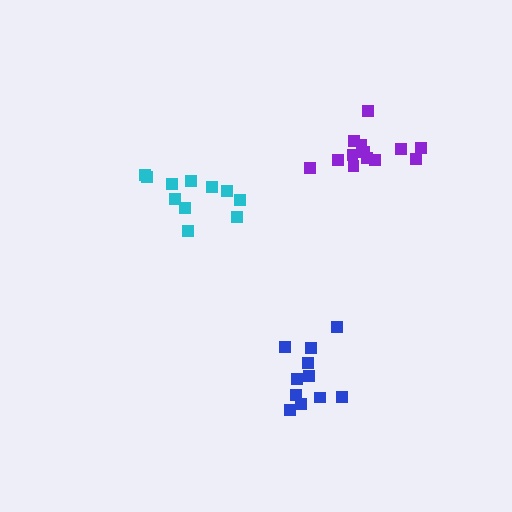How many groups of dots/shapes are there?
There are 3 groups.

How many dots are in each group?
Group 1: 11 dots, Group 2: 13 dots, Group 3: 11 dots (35 total).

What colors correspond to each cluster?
The clusters are colored: blue, purple, cyan.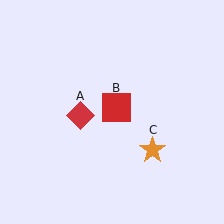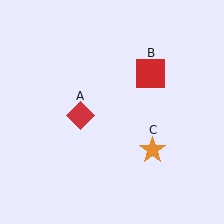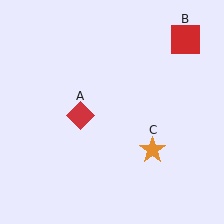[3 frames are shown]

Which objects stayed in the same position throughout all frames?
Red diamond (object A) and orange star (object C) remained stationary.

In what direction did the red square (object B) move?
The red square (object B) moved up and to the right.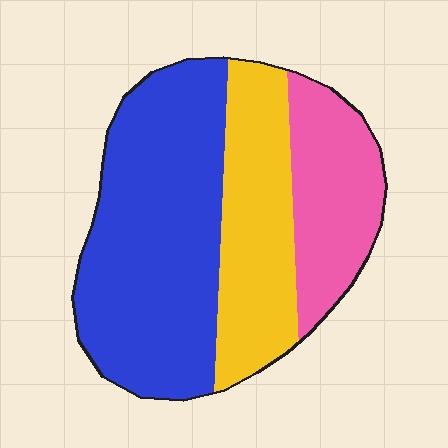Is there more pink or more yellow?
Yellow.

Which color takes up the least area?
Pink, at roughly 20%.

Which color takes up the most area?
Blue, at roughly 50%.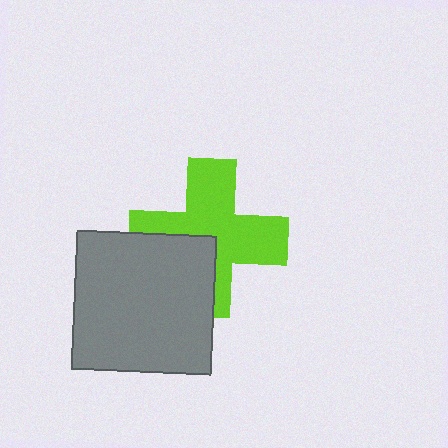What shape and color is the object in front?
The object in front is a gray square.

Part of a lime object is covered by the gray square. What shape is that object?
It is a cross.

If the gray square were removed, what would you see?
You would see the complete lime cross.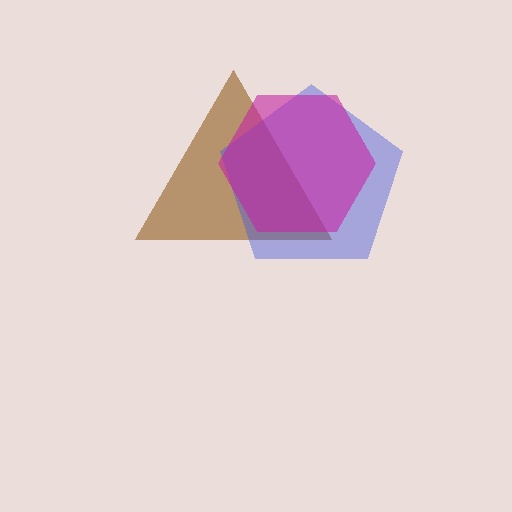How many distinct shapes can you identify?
There are 3 distinct shapes: a brown triangle, a blue pentagon, a magenta hexagon.